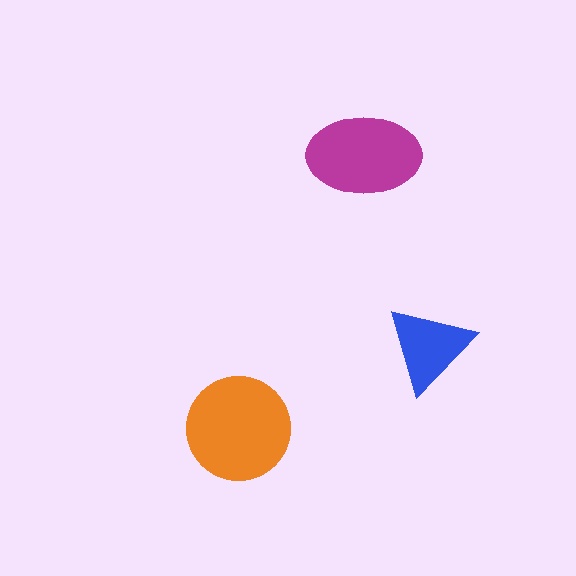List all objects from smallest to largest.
The blue triangle, the magenta ellipse, the orange circle.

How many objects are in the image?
There are 3 objects in the image.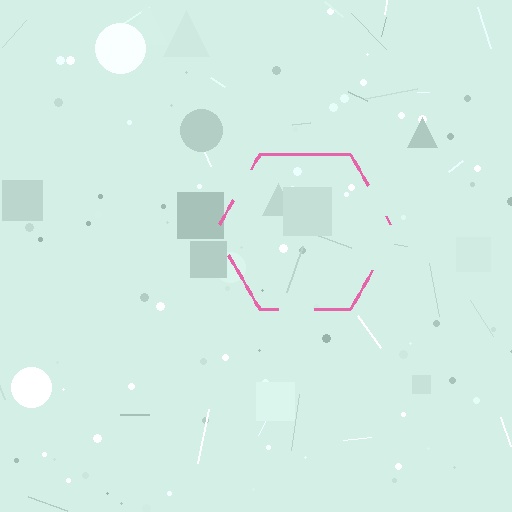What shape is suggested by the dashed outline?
The dashed outline suggests a hexagon.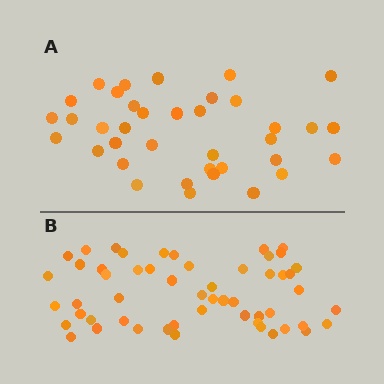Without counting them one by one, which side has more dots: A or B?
Region B (the bottom region) has more dots.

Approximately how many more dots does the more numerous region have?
Region B has approximately 15 more dots than region A.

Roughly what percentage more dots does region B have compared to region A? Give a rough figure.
About 45% more.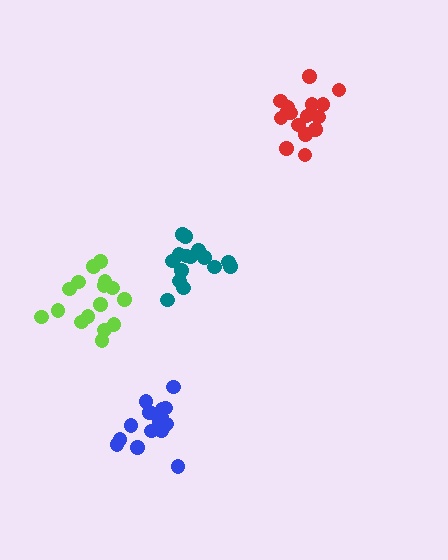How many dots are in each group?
Group 1: 16 dots, Group 2: 15 dots, Group 3: 16 dots, Group 4: 16 dots (63 total).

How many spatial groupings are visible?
There are 4 spatial groupings.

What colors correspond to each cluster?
The clusters are colored: blue, teal, red, lime.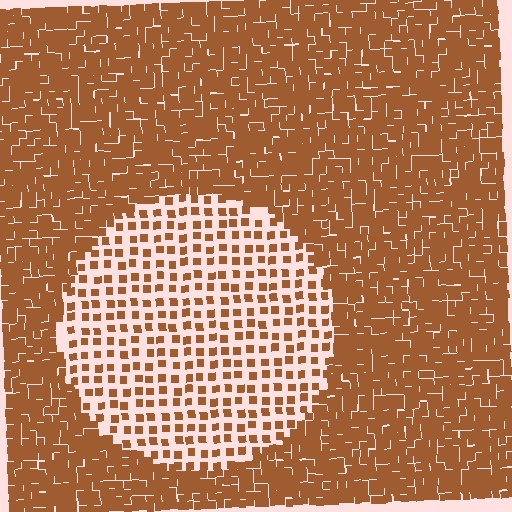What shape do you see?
I see a circle.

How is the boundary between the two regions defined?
The boundary is defined by a change in element density (approximately 2.7x ratio). All elements are the same color, size, and shape.